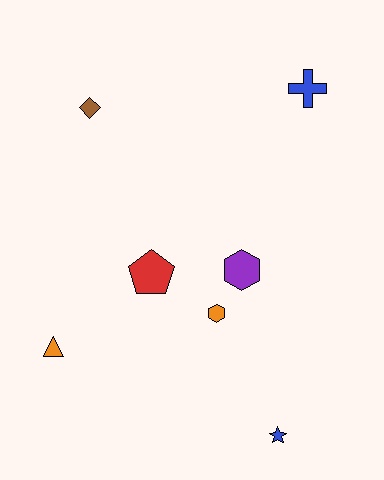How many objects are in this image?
There are 7 objects.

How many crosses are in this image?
There is 1 cross.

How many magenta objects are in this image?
There are no magenta objects.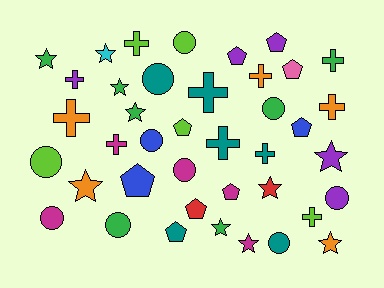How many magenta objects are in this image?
There are 5 magenta objects.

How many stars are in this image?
There are 10 stars.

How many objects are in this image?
There are 40 objects.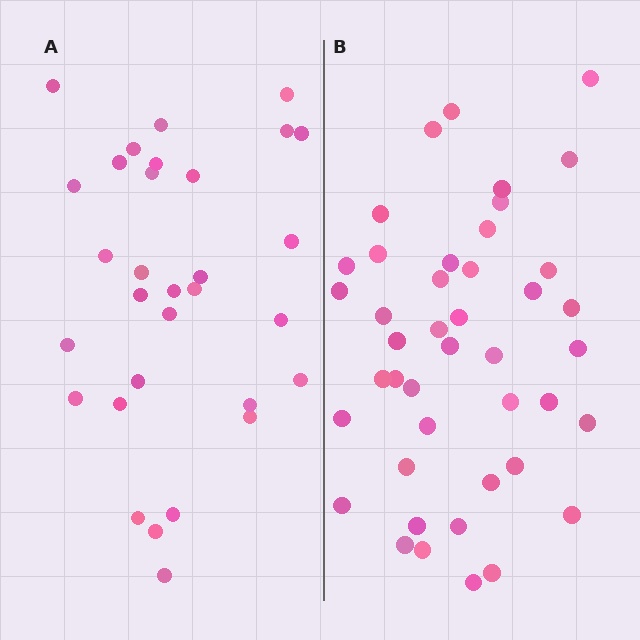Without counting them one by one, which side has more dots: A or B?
Region B (the right region) has more dots.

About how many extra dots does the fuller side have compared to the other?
Region B has roughly 12 or so more dots than region A.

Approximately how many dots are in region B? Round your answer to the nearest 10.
About 40 dots. (The exact count is 43, which rounds to 40.)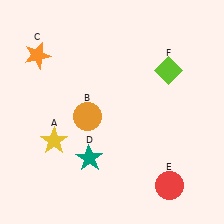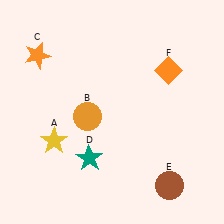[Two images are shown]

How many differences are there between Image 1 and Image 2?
There are 2 differences between the two images.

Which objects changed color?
E changed from red to brown. F changed from lime to orange.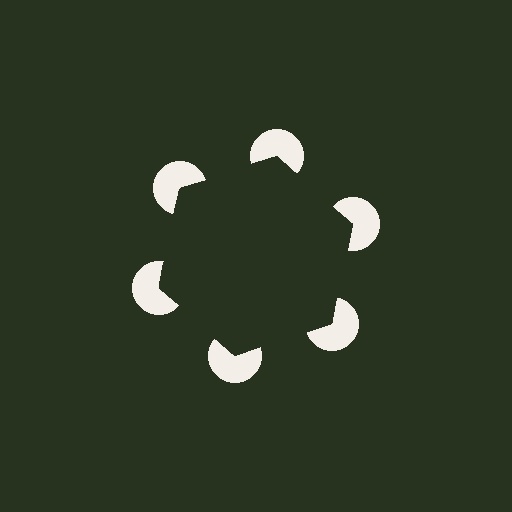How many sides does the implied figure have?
6 sides.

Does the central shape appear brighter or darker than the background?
It typically appears slightly darker than the background, even though no actual brightness change is drawn.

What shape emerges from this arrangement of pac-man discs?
An illusory hexagon — its edges are inferred from the aligned wedge cuts in the pac-man discs, not physically drawn.